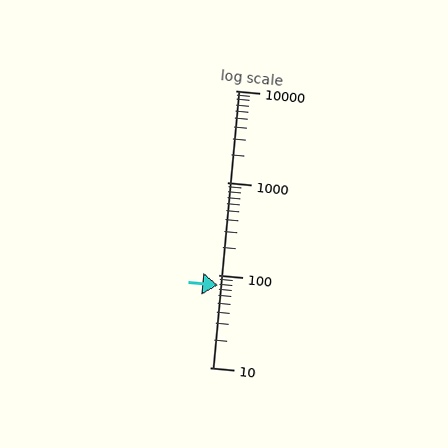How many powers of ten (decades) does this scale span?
The scale spans 3 decades, from 10 to 10000.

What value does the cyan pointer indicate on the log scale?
The pointer indicates approximately 78.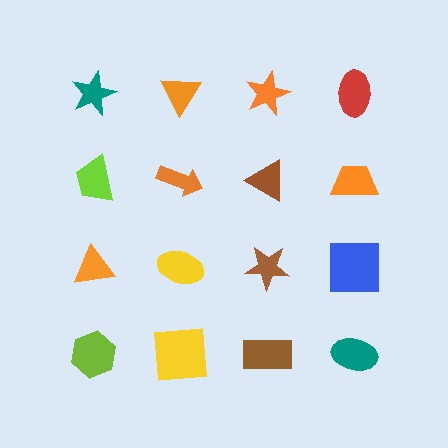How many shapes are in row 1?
4 shapes.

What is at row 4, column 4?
A teal ellipse.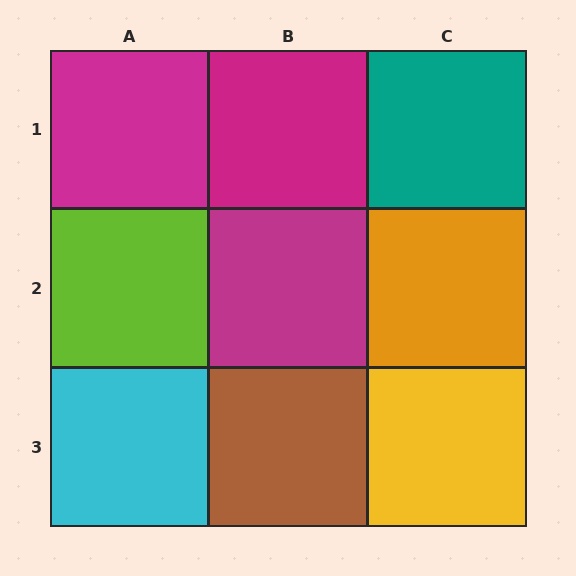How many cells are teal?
1 cell is teal.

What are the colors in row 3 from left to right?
Cyan, brown, yellow.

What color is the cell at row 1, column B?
Magenta.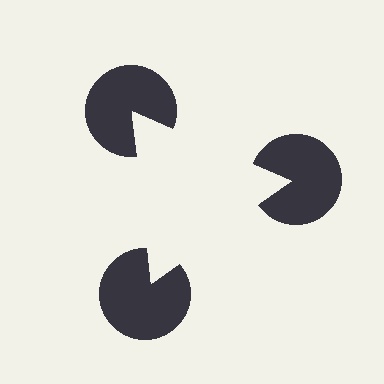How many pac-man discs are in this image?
There are 3 — one at each vertex of the illusory triangle.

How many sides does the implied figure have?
3 sides.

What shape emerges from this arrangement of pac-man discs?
An illusory triangle — its edges are inferred from the aligned wedge cuts in the pac-man discs, not physically drawn.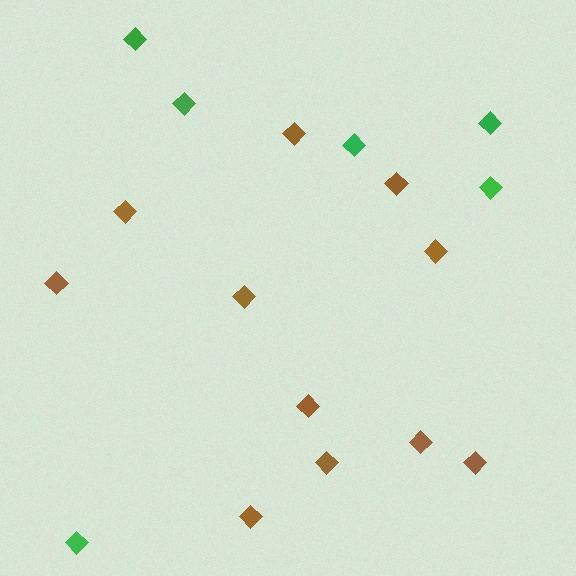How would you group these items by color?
There are 2 groups: one group of brown diamonds (11) and one group of green diamonds (6).